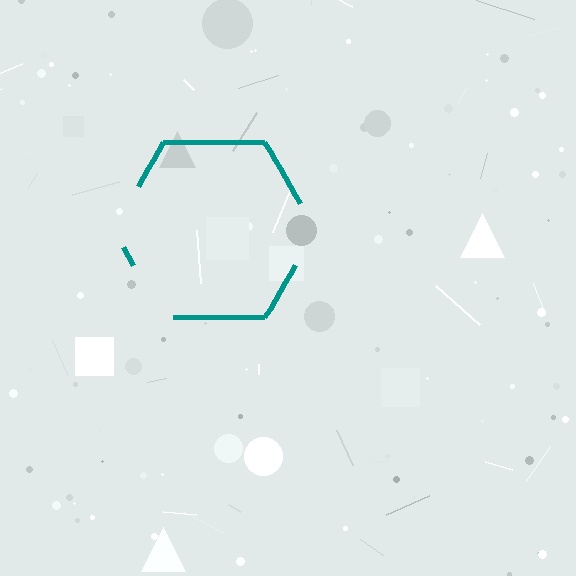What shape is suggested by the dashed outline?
The dashed outline suggests a hexagon.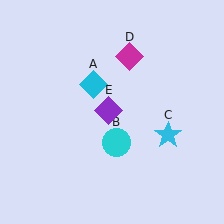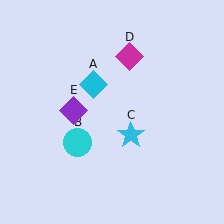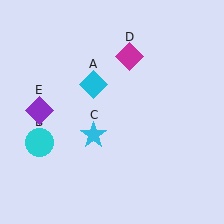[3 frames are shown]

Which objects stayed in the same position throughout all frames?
Cyan diamond (object A) and magenta diamond (object D) remained stationary.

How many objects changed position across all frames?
3 objects changed position: cyan circle (object B), cyan star (object C), purple diamond (object E).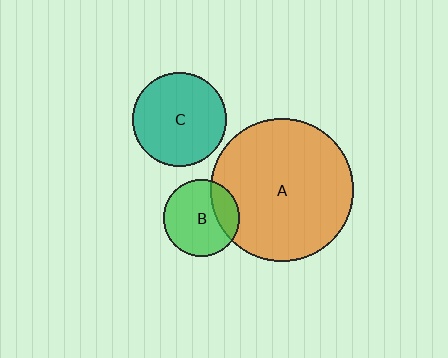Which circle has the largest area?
Circle A (orange).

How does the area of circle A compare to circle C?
Approximately 2.3 times.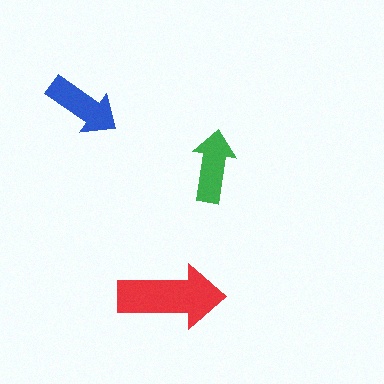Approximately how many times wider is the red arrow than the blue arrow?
About 1.5 times wider.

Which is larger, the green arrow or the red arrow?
The red one.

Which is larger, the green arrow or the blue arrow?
The blue one.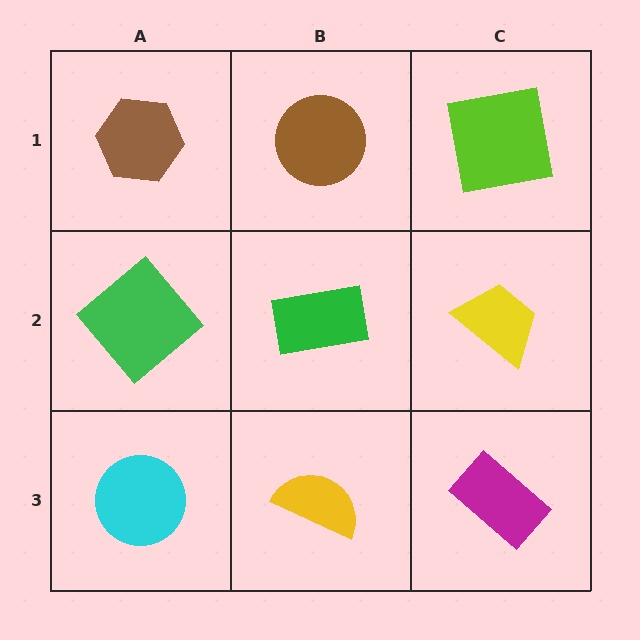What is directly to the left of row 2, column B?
A green diamond.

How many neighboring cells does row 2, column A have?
3.